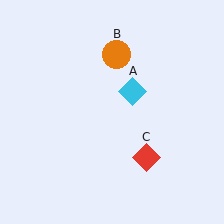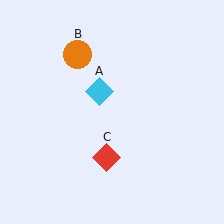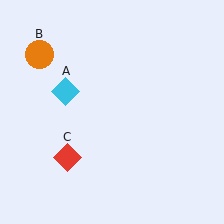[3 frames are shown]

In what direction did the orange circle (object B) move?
The orange circle (object B) moved left.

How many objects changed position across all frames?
3 objects changed position: cyan diamond (object A), orange circle (object B), red diamond (object C).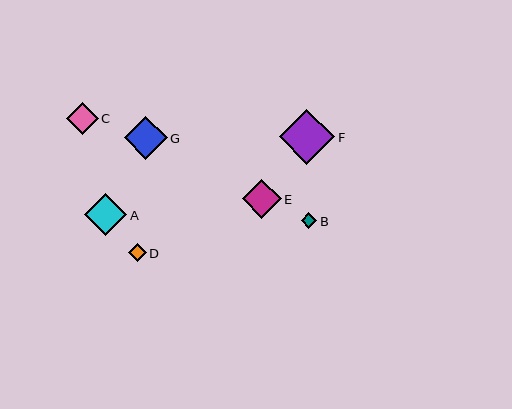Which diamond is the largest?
Diamond F is the largest with a size of approximately 55 pixels.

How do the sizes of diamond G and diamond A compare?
Diamond G and diamond A are approximately the same size.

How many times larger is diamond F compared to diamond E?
Diamond F is approximately 1.4 times the size of diamond E.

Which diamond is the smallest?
Diamond B is the smallest with a size of approximately 16 pixels.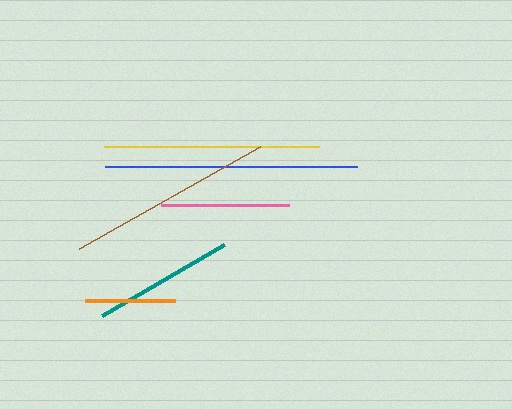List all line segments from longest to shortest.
From longest to shortest: blue, yellow, brown, teal, pink, orange.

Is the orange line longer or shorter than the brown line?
The brown line is longer than the orange line.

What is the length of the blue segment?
The blue segment is approximately 252 pixels long.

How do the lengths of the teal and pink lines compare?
The teal and pink lines are approximately the same length.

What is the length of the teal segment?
The teal segment is approximately 141 pixels long.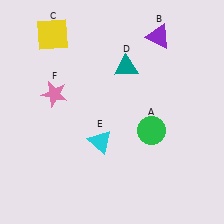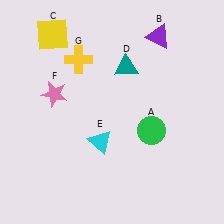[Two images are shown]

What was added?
A yellow cross (G) was added in Image 2.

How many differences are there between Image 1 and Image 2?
There is 1 difference between the two images.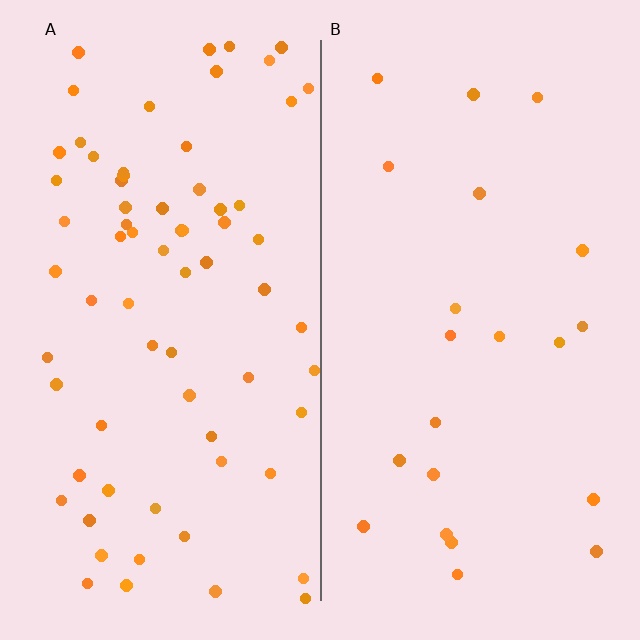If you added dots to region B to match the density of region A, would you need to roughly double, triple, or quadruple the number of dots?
Approximately triple.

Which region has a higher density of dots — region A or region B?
A (the left).